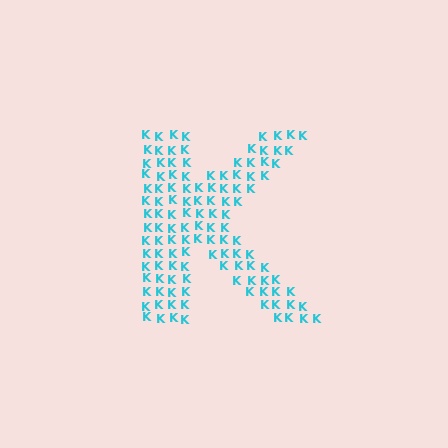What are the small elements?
The small elements are letter K's.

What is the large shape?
The large shape is the letter K.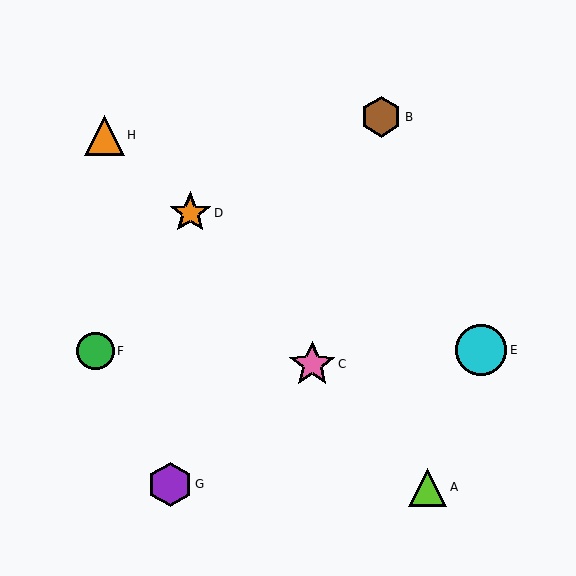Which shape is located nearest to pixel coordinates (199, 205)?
The orange star (labeled D) at (190, 213) is nearest to that location.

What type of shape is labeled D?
Shape D is an orange star.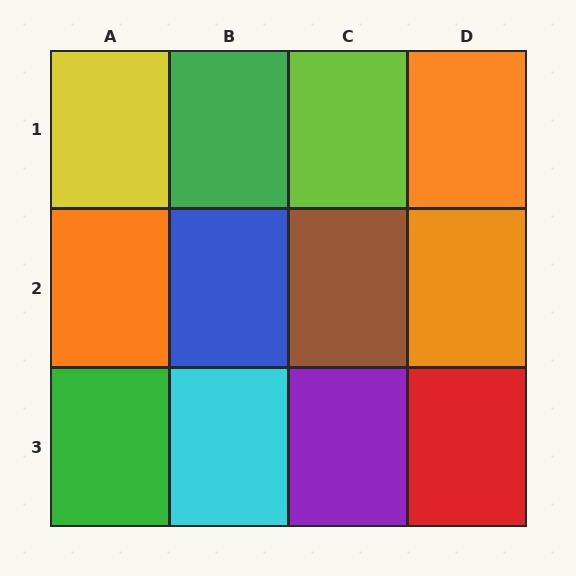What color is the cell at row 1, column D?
Orange.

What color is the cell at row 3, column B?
Cyan.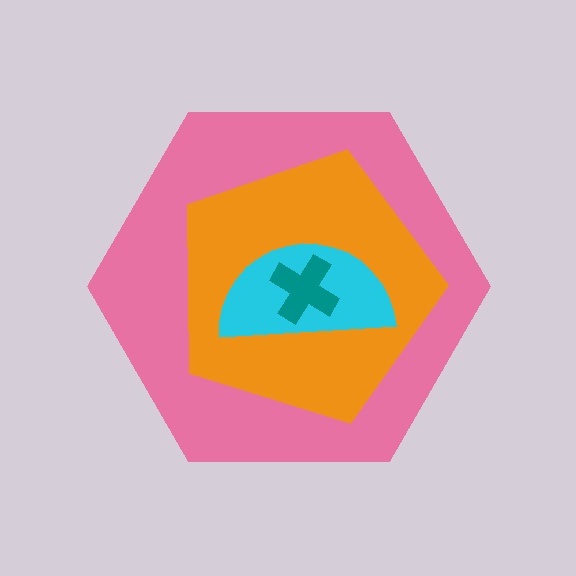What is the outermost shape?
The pink hexagon.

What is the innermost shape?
The teal cross.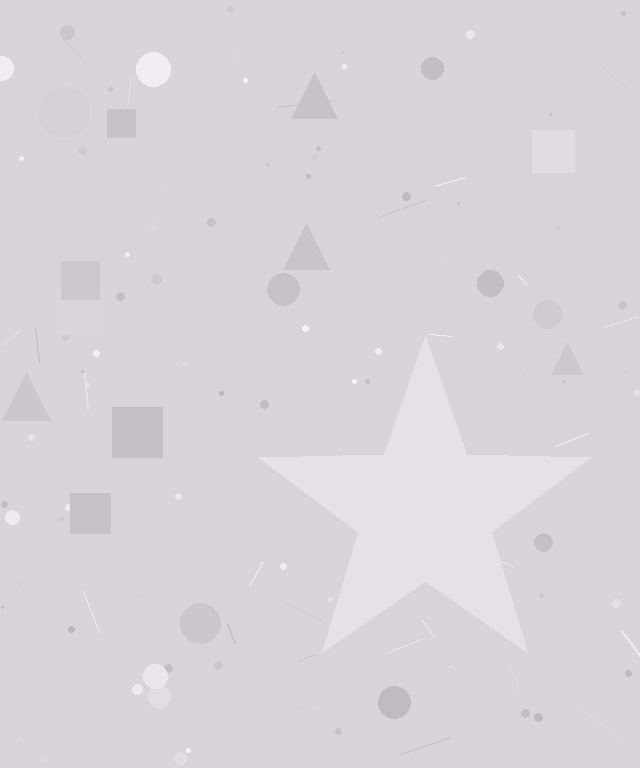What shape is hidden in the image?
A star is hidden in the image.